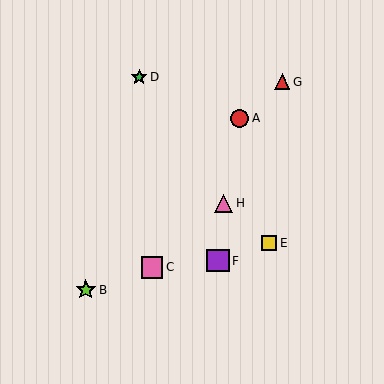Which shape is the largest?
The purple square (labeled F) is the largest.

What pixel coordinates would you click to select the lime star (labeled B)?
Click at (86, 290) to select the lime star B.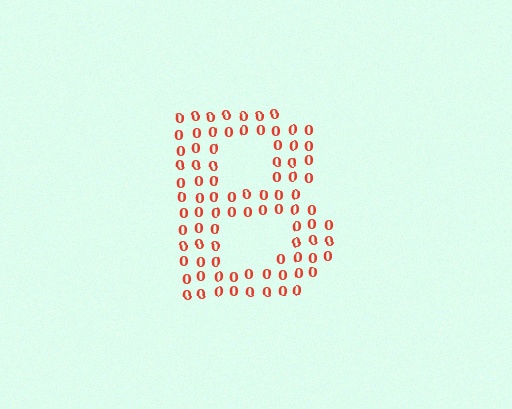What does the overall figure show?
The overall figure shows the letter B.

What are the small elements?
The small elements are digit 0's.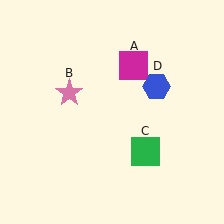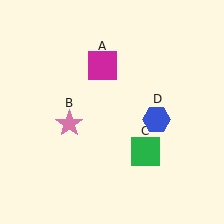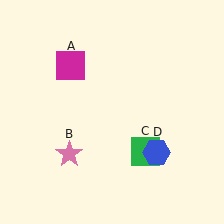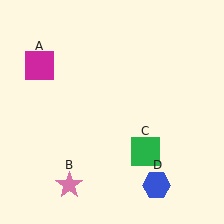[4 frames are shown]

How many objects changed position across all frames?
3 objects changed position: magenta square (object A), pink star (object B), blue hexagon (object D).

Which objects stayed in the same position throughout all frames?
Green square (object C) remained stationary.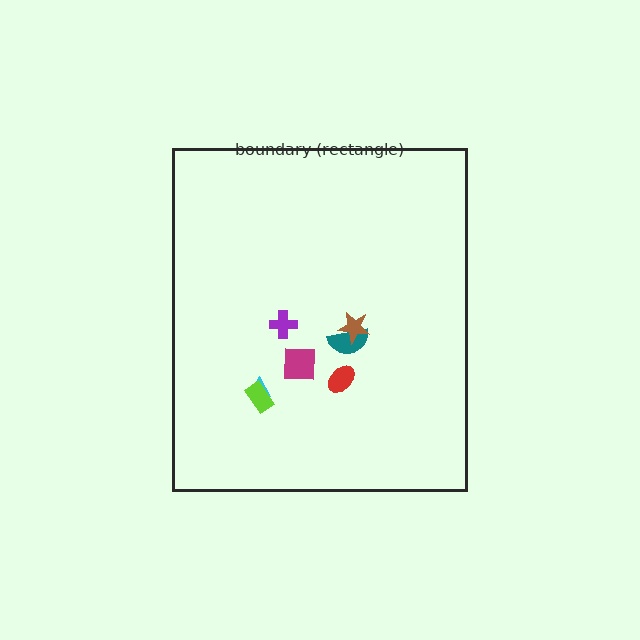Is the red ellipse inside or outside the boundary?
Inside.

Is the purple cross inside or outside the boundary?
Inside.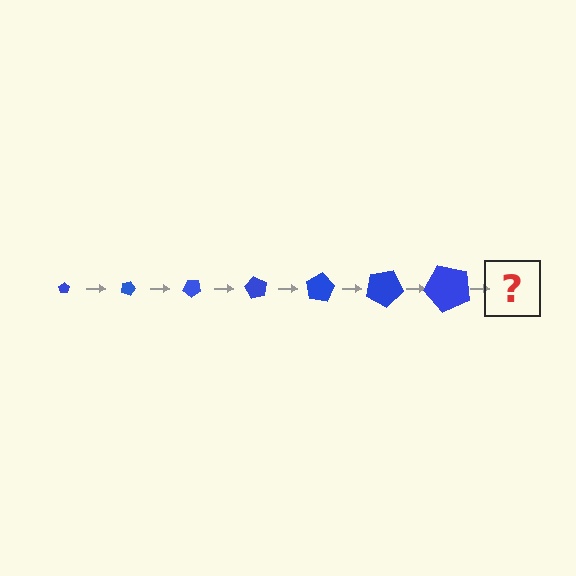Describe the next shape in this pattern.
It should be a pentagon, larger than the previous one and rotated 140 degrees from the start.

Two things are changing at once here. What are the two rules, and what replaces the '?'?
The two rules are that the pentagon grows larger each step and it rotates 20 degrees each step. The '?' should be a pentagon, larger than the previous one and rotated 140 degrees from the start.